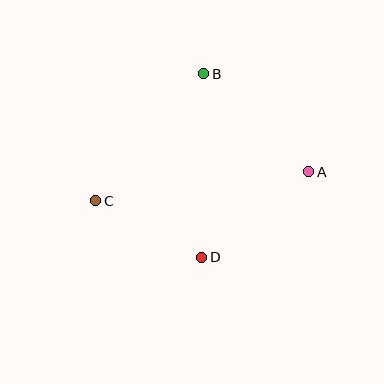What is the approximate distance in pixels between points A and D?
The distance between A and D is approximately 137 pixels.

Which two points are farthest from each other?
Points A and C are farthest from each other.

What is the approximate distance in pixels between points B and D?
The distance between B and D is approximately 184 pixels.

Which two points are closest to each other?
Points C and D are closest to each other.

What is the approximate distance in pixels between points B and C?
The distance between B and C is approximately 167 pixels.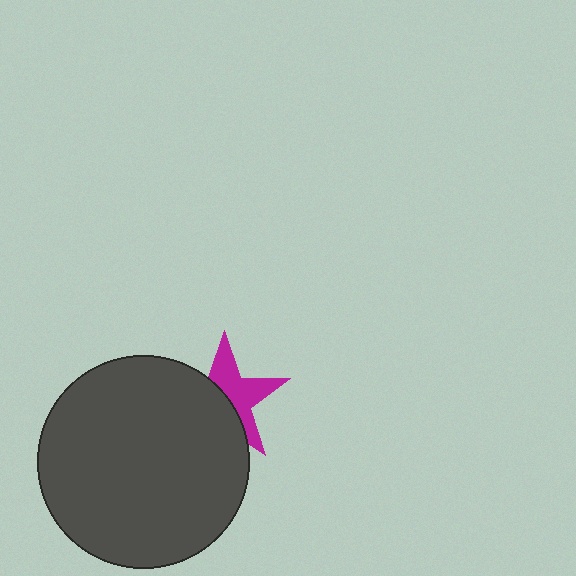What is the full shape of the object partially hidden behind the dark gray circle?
The partially hidden object is a magenta star.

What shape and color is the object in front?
The object in front is a dark gray circle.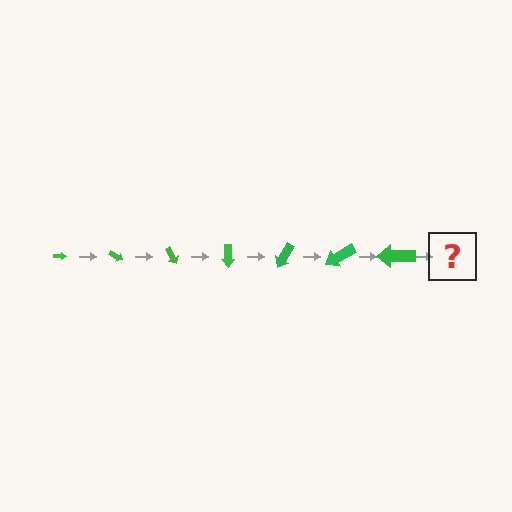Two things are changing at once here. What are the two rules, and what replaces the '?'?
The two rules are that the arrow grows larger each step and it rotates 30 degrees each step. The '?' should be an arrow, larger than the previous one and rotated 210 degrees from the start.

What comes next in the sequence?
The next element should be an arrow, larger than the previous one and rotated 210 degrees from the start.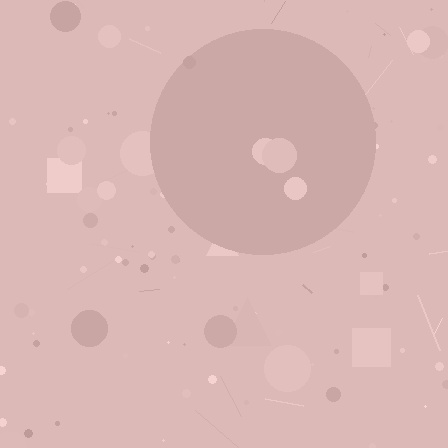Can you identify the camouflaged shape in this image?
The camouflaged shape is a circle.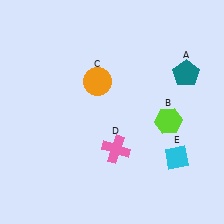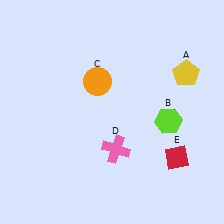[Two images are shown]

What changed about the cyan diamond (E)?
In Image 1, E is cyan. In Image 2, it changed to red.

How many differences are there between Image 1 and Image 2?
There are 2 differences between the two images.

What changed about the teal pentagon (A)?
In Image 1, A is teal. In Image 2, it changed to yellow.